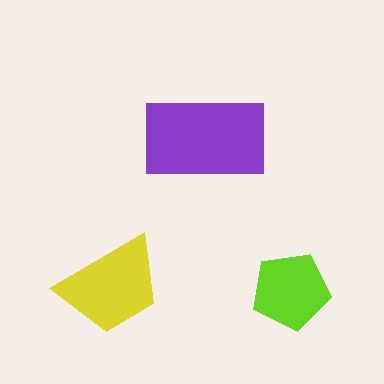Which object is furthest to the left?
The yellow trapezoid is leftmost.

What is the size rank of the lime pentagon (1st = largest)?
3rd.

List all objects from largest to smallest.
The purple rectangle, the yellow trapezoid, the lime pentagon.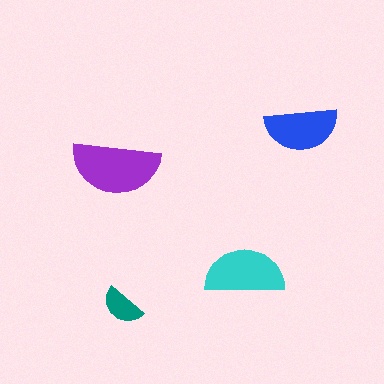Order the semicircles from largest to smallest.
the purple one, the cyan one, the blue one, the teal one.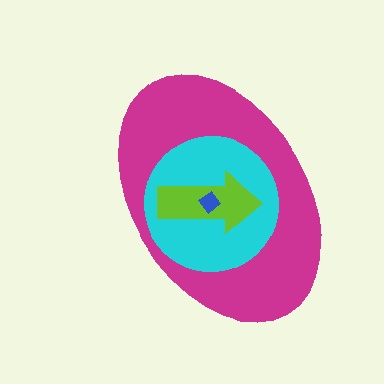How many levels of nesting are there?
4.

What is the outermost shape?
The magenta ellipse.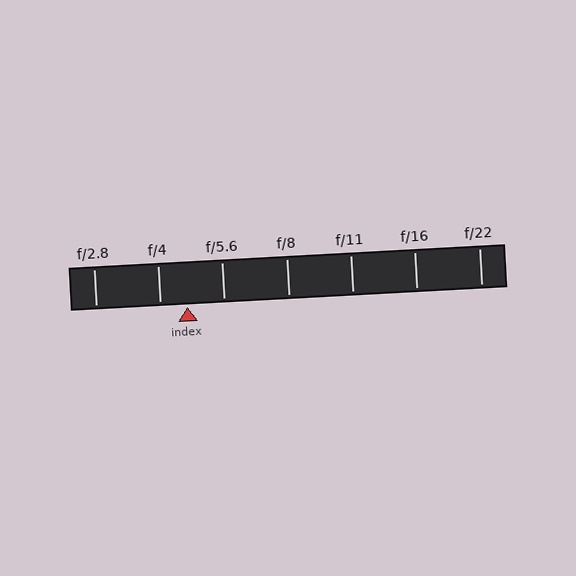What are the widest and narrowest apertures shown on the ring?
The widest aperture shown is f/2.8 and the narrowest is f/22.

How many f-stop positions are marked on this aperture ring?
There are 7 f-stop positions marked.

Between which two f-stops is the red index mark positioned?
The index mark is between f/4 and f/5.6.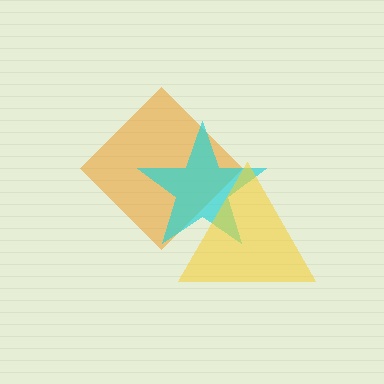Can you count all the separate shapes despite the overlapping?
Yes, there are 3 separate shapes.